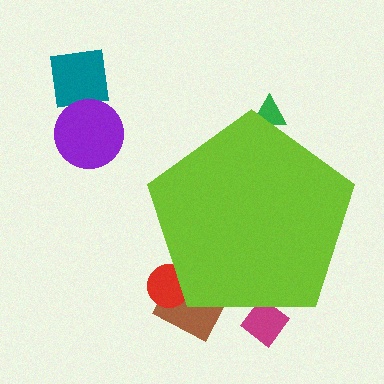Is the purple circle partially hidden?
No, the purple circle is fully visible.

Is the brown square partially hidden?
Yes, the brown square is partially hidden behind the lime pentagon.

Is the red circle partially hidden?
Yes, the red circle is partially hidden behind the lime pentagon.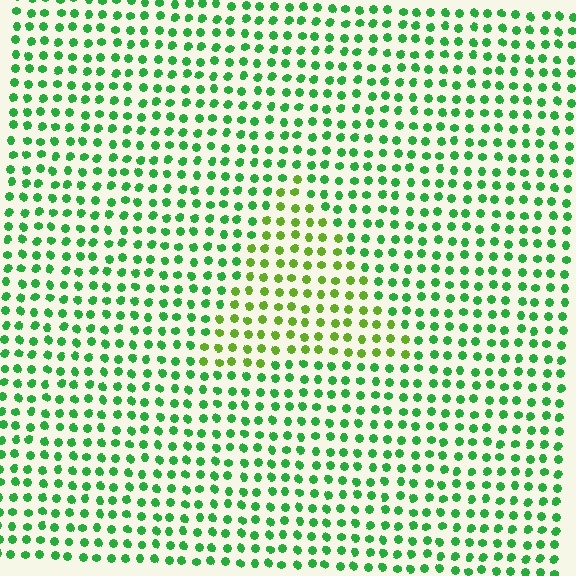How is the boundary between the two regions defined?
The boundary is defined purely by a slight shift in hue (about 37 degrees). Spacing, size, and orientation are identical on both sides.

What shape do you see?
I see a triangle.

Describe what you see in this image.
The image is filled with small green elements in a uniform arrangement. A triangle-shaped region is visible where the elements are tinted to a slightly different hue, forming a subtle color boundary.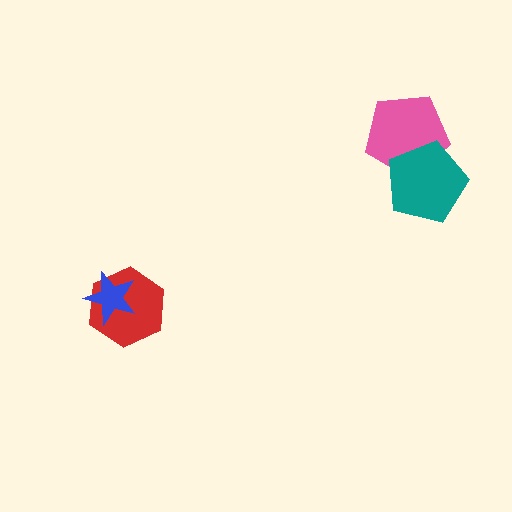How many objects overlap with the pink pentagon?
1 object overlaps with the pink pentagon.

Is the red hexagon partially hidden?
Yes, it is partially covered by another shape.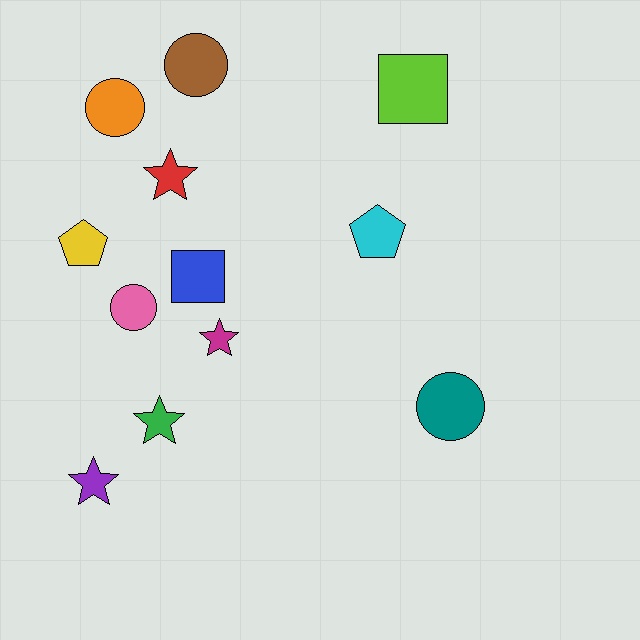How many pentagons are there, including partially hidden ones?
There are 2 pentagons.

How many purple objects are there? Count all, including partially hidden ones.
There is 1 purple object.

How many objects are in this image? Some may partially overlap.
There are 12 objects.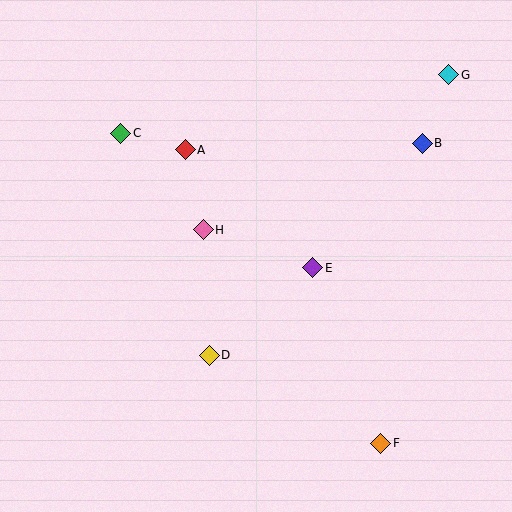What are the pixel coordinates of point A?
Point A is at (185, 150).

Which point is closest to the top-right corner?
Point G is closest to the top-right corner.